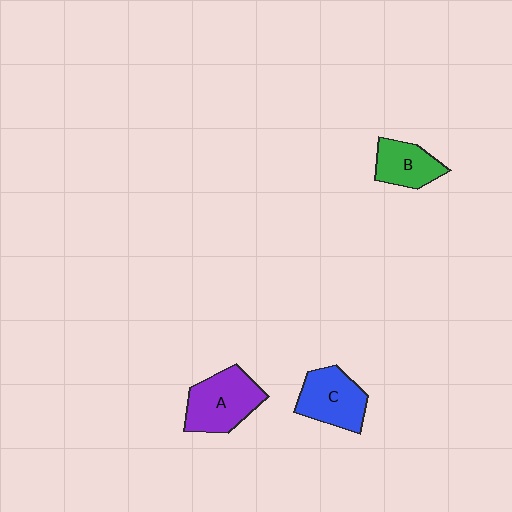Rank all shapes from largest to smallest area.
From largest to smallest: A (purple), C (blue), B (green).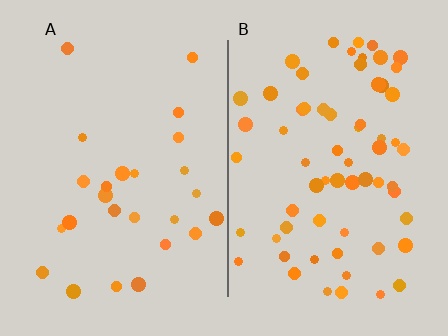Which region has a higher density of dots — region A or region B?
B (the right).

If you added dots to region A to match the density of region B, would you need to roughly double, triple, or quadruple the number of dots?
Approximately triple.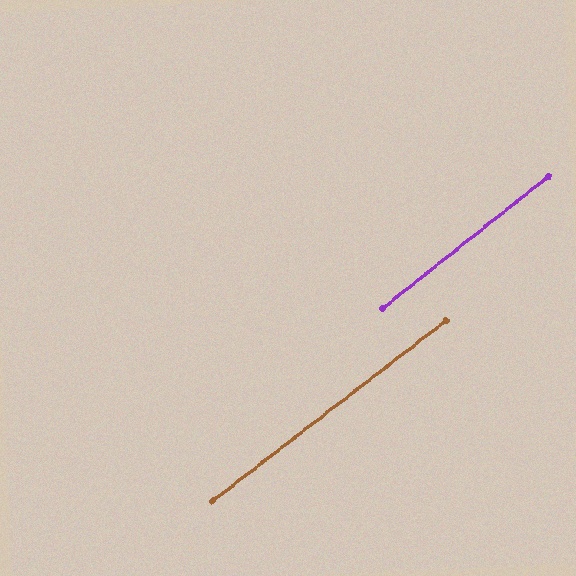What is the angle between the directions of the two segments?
Approximately 1 degree.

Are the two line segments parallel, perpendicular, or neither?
Parallel — their directions differ by only 0.9°.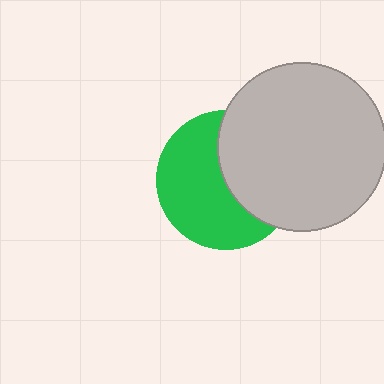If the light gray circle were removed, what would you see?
You would see the complete green circle.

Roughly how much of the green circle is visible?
About half of it is visible (roughly 57%).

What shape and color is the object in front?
The object in front is a light gray circle.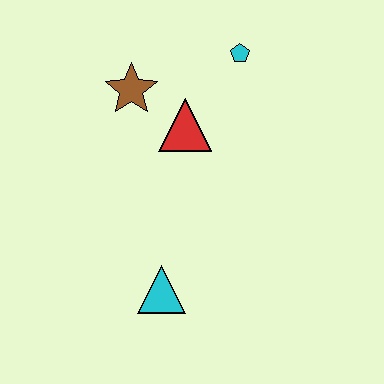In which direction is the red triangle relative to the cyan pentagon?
The red triangle is below the cyan pentagon.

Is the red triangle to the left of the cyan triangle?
No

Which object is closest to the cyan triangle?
The red triangle is closest to the cyan triangle.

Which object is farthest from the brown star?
The cyan triangle is farthest from the brown star.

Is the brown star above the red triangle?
Yes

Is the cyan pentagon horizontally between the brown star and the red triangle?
No